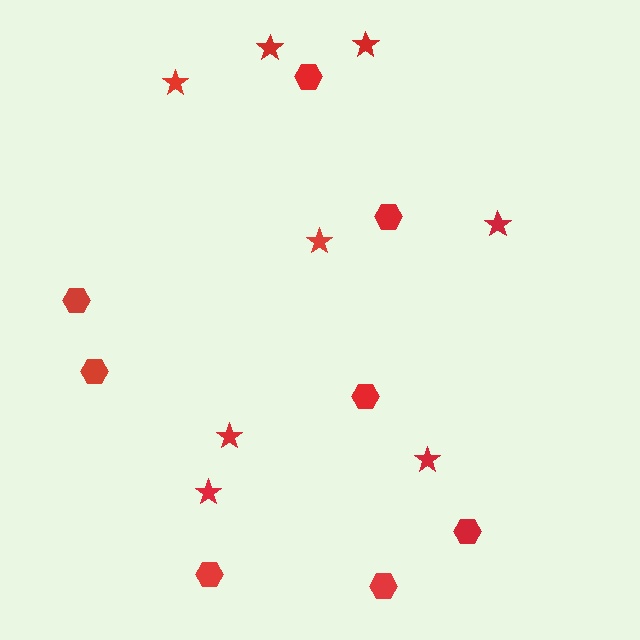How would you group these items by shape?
There are 2 groups: one group of hexagons (8) and one group of stars (8).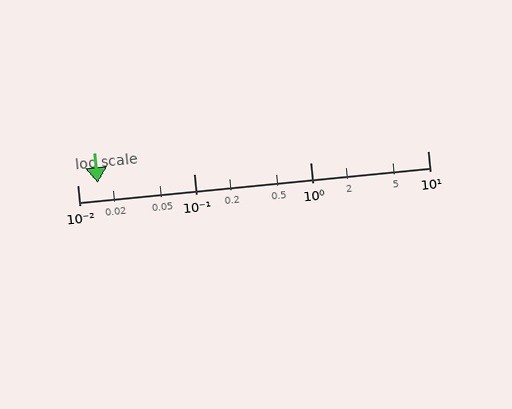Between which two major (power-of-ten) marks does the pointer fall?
The pointer is between 0.01 and 0.1.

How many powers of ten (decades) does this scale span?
The scale spans 3 decades, from 0.01 to 10.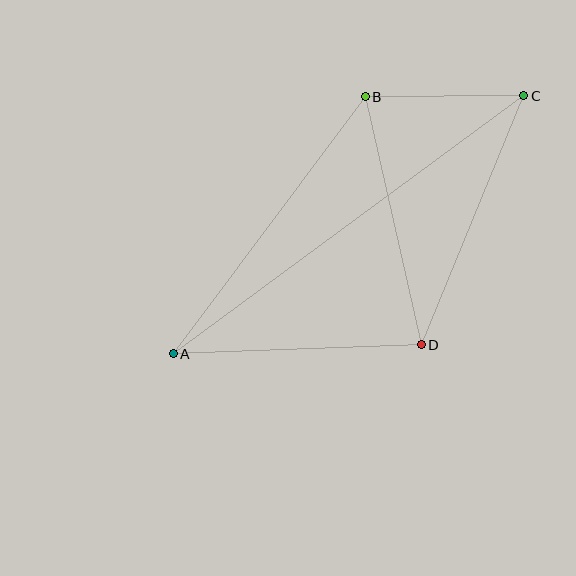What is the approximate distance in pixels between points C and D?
The distance between C and D is approximately 269 pixels.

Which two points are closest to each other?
Points B and C are closest to each other.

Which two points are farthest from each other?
Points A and C are farthest from each other.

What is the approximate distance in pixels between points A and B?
The distance between A and B is approximately 321 pixels.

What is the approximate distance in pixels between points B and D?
The distance between B and D is approximately 255 pixels.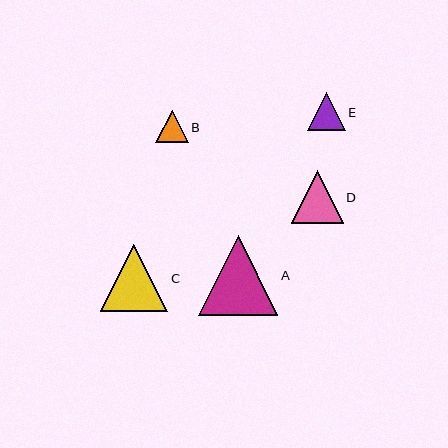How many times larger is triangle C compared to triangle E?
Triangle C is approximately 1.8 times the size of triangle E.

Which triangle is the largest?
Triangle A is the largest with a size of approximately 80 pixels.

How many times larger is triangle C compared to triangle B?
Triangle C is approximately 2.1 times the size of triangle B.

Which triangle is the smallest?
Triangle B is the smallest with a size of approximately 32 pixels.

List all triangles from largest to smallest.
From largest to smallest: A, C, D, E, B.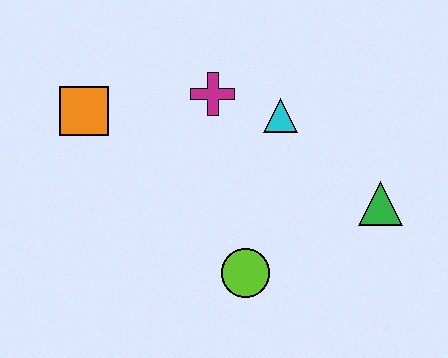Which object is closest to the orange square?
The magenta cross is closest to the orange square.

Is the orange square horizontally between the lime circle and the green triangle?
No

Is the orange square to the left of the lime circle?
Yes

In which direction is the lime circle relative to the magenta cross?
The lime circle is below the magenta cross.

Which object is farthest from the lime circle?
The orange square is farthest from the lime circle.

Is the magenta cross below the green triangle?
No